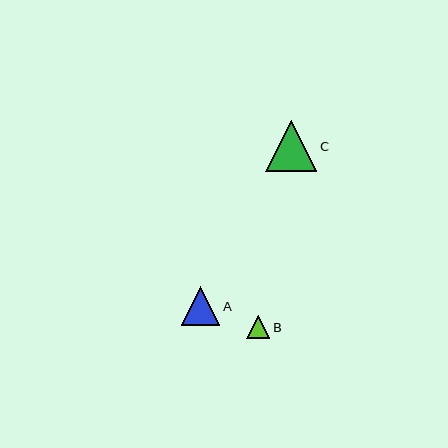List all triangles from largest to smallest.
From largest to smallest: C, A, B.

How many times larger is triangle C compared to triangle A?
Triangle C is approximately 1.3 times the size of triangle A.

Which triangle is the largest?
Triangle C is the largest with a size of approximately 51 pixels.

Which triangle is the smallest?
Triangle B is the smallest with a size of approximately 23 pixels.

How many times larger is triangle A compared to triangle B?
Triangle A is approximately 1.7 times the size of triangle B.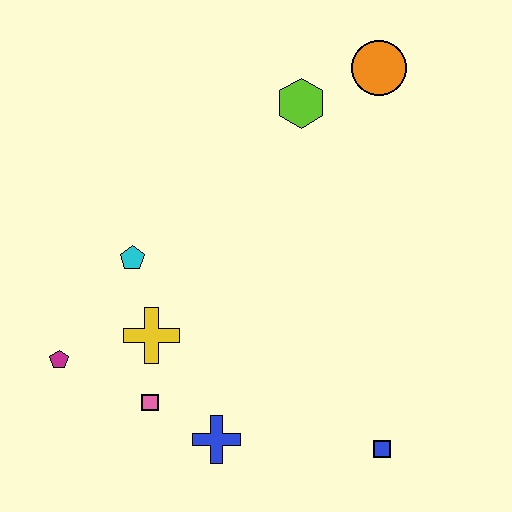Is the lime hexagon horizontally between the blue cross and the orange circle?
Yes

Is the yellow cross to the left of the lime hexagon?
Yes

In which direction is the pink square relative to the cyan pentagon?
The pink square is below the cyan pentagon.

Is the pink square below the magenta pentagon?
Yes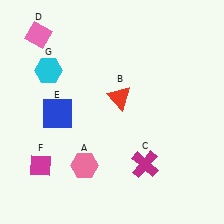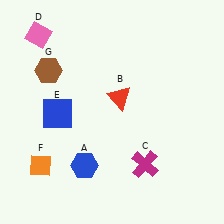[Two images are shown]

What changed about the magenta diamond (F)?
In Image 1, F is magenta. In Image 2, it changed to orange.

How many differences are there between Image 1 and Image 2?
There are 3 differences between the two images.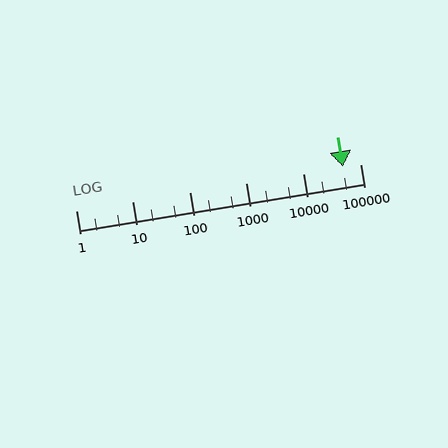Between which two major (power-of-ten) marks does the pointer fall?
The pointer is between 10000 and 100000.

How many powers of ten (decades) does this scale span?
The scale spans 5 decades, from 1 to 100000.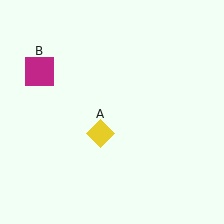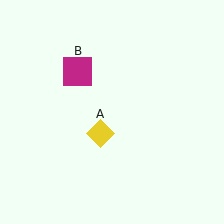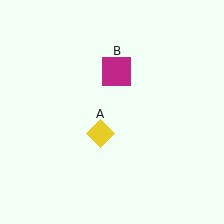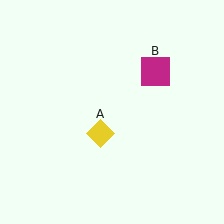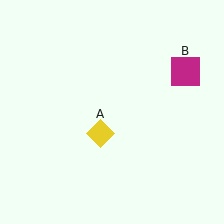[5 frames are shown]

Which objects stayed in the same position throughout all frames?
Yellow diamond (object A) remained stationary.